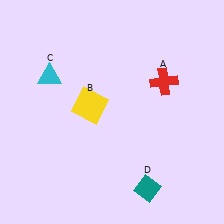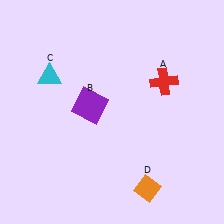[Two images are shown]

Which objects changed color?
B changed from yellow to purple. D changed from teal to orange.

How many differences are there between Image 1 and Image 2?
There are 2 differences between the two images.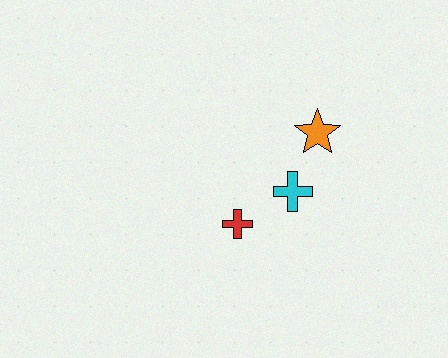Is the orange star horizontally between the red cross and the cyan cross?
No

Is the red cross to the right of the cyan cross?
No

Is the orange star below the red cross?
No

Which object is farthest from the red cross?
The orange star is farthest from the red cross.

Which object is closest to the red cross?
The cyan cross is closest to the red cross.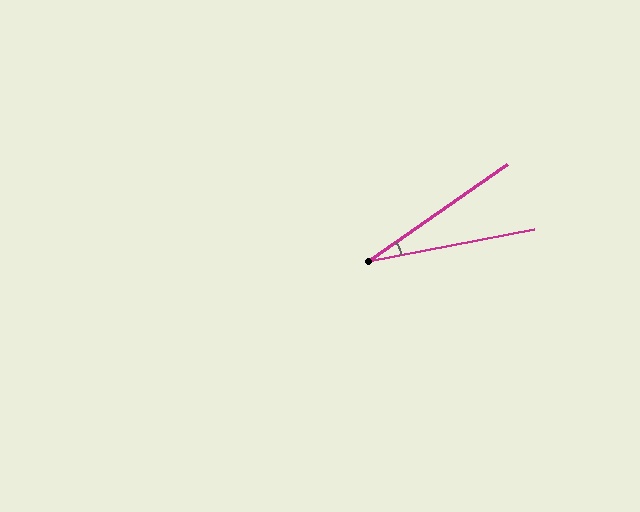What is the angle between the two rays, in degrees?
Approximately 24 degrees.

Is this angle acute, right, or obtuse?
It is acute.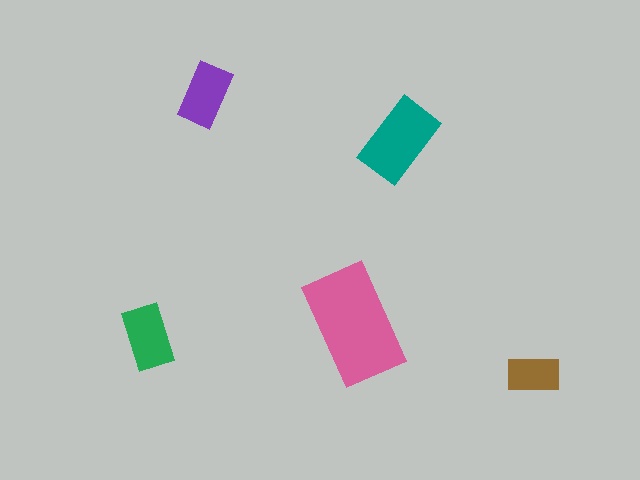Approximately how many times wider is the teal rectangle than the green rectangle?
About 1.5 times wider.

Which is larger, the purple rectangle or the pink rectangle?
The pink one.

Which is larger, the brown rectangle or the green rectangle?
The green one.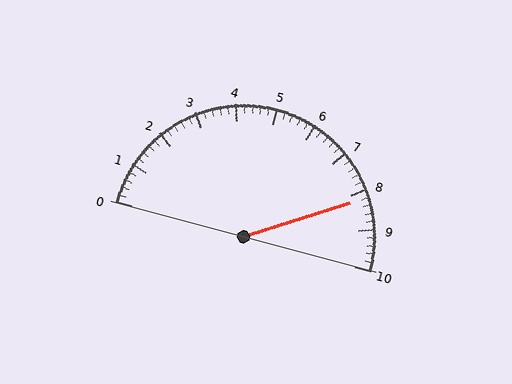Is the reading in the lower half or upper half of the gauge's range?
The reading is in the upper half of the range (0 to 10).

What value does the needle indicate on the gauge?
The needle indicates approximately 8.2.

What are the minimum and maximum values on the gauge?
The gauge ranges from 0 to 10.